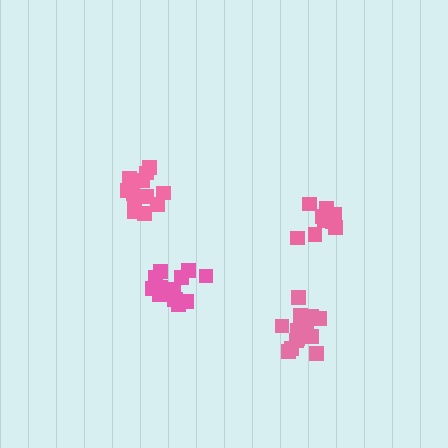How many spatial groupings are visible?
There are 4 spatial groupings.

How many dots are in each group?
Group 1: 13 dots, Group 2: 12 dots, Group 3: 9 dots, Group 4: 14 dots (48 total).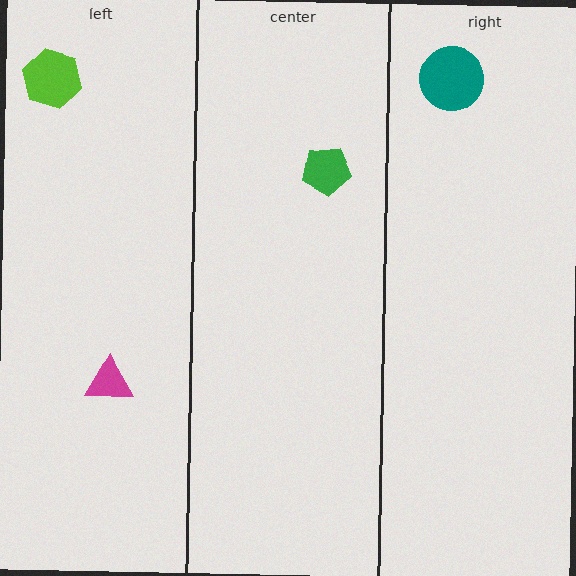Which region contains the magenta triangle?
The left region.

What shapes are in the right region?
The teal circle.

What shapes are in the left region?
The magenta triangle, the lime hexagon.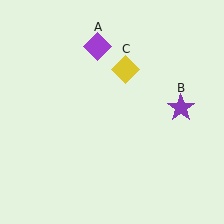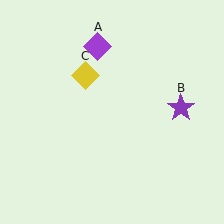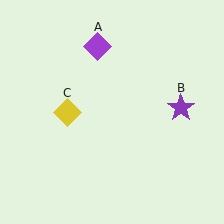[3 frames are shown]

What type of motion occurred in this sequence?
The yellow diamond (object C) rotated counterclockwise around the center of the scene.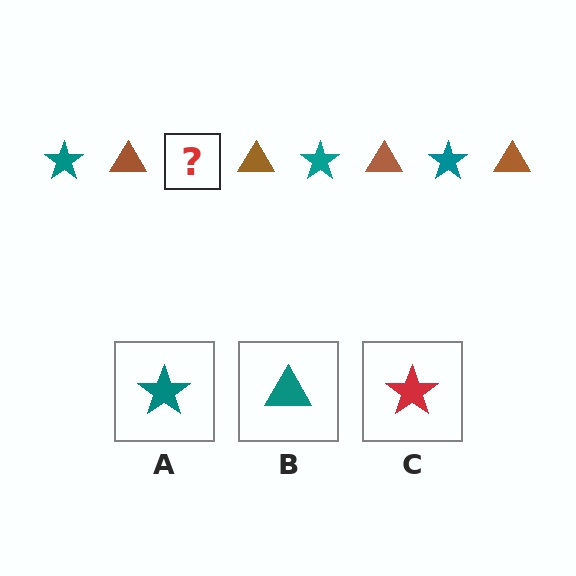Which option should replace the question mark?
Option A.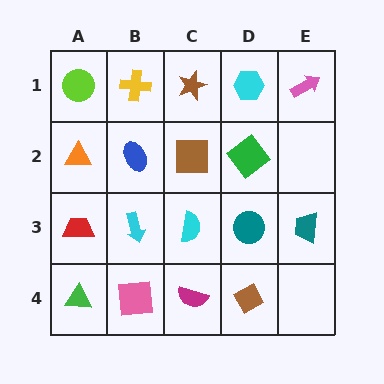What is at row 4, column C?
A magenta semicircle.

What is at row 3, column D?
A teal circle.